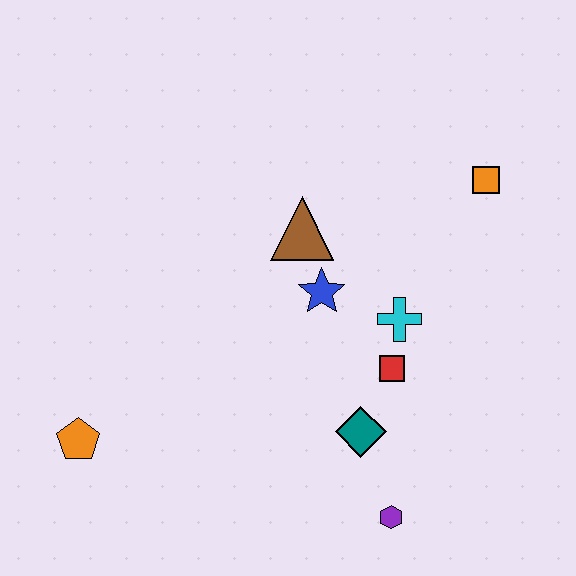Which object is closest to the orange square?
The cyan cross is closest to the orange square.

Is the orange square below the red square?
No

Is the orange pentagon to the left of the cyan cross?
Yes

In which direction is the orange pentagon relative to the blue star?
The orange pentagon is to the left of the blue star.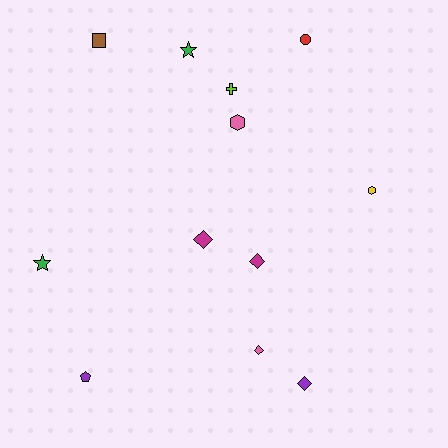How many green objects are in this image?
There are 2 green objects.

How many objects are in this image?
There are 12 objects.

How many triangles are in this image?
There are no triangles.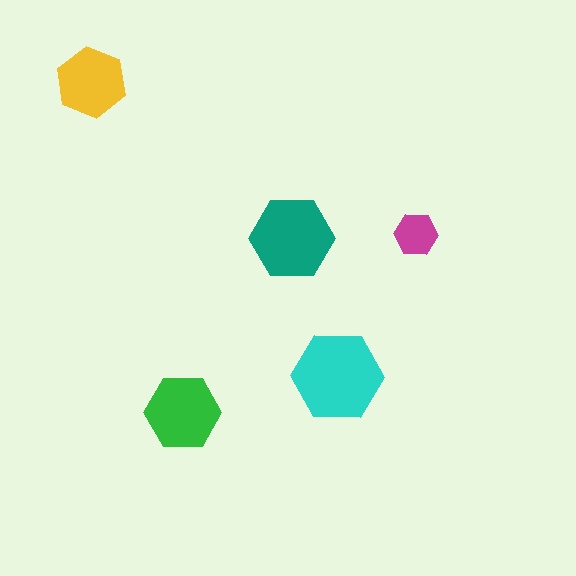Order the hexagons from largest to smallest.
the cyan one, the teal one, the green one, the yellow one, the magenta one.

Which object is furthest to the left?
The yellow hexagon is leftmost.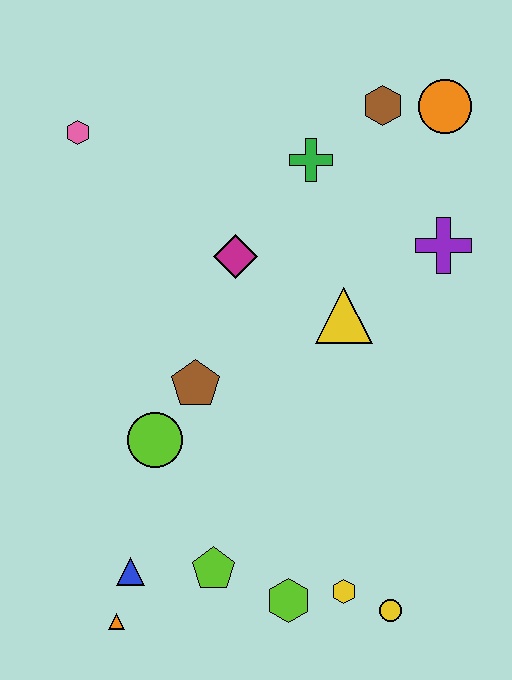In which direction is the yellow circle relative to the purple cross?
The yellow circle is below the purple cross.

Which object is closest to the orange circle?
The brown hexagon is closest to the orange circle.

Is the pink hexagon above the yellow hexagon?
Yes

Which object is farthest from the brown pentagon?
The orange circle is farthest from the brown pentagon.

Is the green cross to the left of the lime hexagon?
No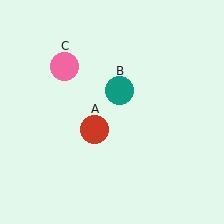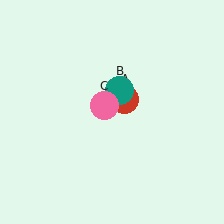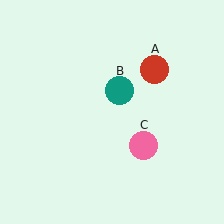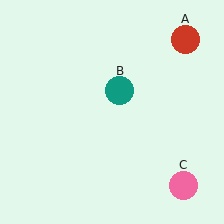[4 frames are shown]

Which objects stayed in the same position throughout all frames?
Teal circle (object B) remained stationary.